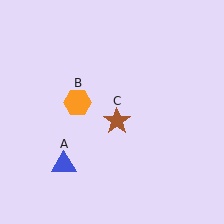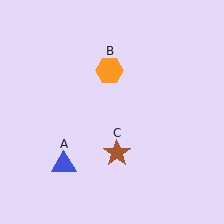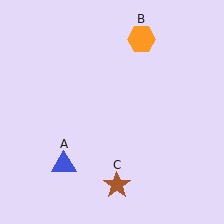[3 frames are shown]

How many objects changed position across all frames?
2 objects changed position: orange hexagon (object B), brown star (object C).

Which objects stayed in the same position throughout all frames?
Blue triangle (object A) remained stationary.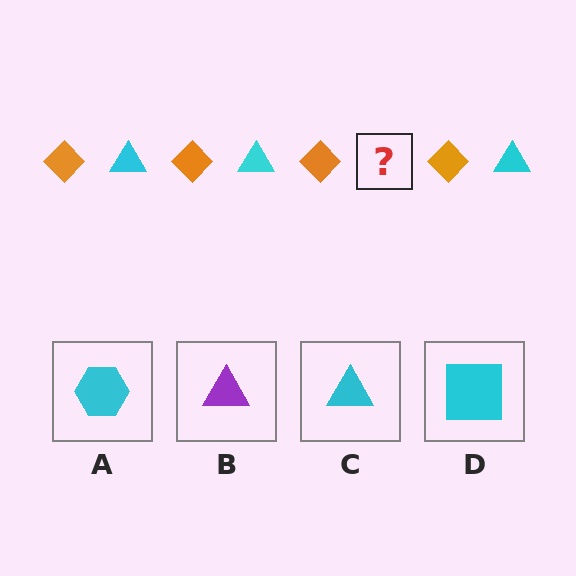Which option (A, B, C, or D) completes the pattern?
C.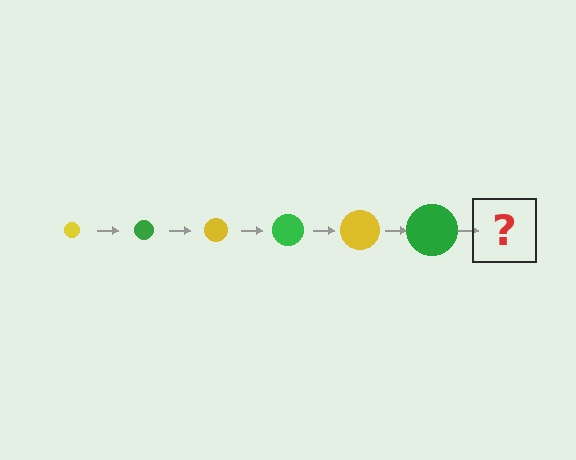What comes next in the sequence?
The next element should be a yellow circle, larger than the previous one.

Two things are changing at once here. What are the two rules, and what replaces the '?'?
The two rules are that the circle grows larger each step and the color cycles through yellow and green. The '?' should be a yellow circle, larger than the previous one.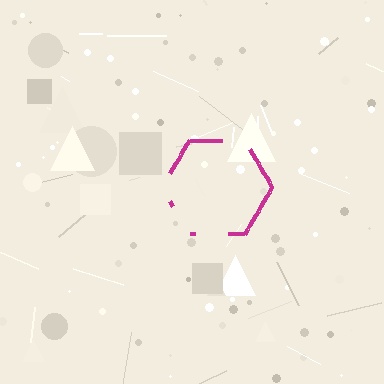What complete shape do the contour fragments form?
The contour fragments form a hexagon.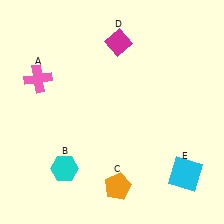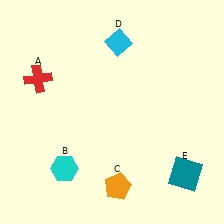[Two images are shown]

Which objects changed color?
A changed from pink to red. D changed from magenta to cyan. E changed from cyan to teal.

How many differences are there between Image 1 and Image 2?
There are 3 differences between the two images.